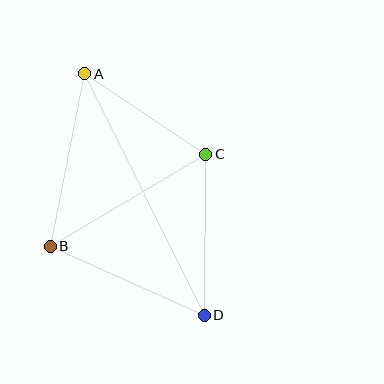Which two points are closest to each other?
Points A and C are closest to each other.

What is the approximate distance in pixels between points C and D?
The distance between C and D is approximately 161 pixels.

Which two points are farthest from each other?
Points A and D are farthest from each other.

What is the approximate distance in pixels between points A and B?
The distance between A and B is approximately 176 pixels.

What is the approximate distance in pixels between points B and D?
The distance between B and D is approximately 168 pixels.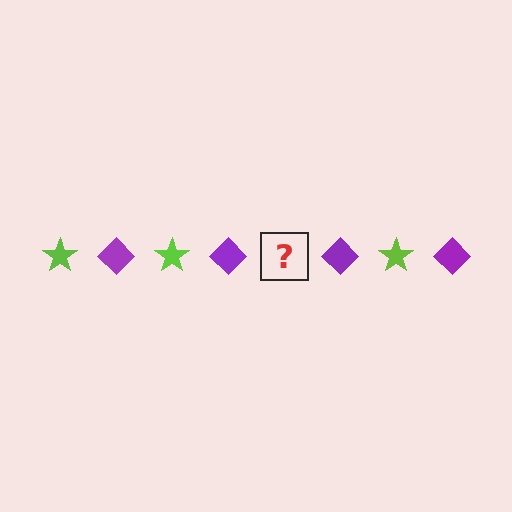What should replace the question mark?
The question mark should be replaced with a lime star.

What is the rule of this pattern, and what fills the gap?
The rule is that the pattern alternates between lime star and purple diamond. The gap should be filled with a lime star.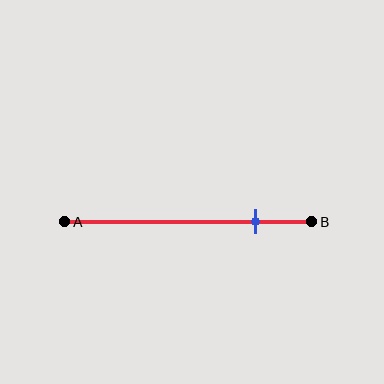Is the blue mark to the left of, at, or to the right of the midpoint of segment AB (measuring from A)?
The blue mark is to the right of the midpoint of segment AB.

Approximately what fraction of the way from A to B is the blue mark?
The blue mark is approximately 75% of the way from A to B.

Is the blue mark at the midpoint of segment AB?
No, the mark is at about 75% from A, not at the 50% midpoint.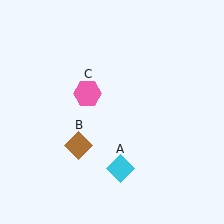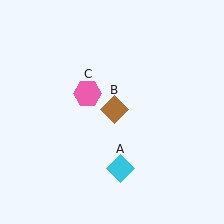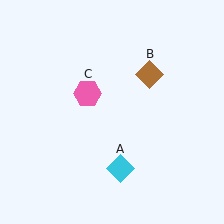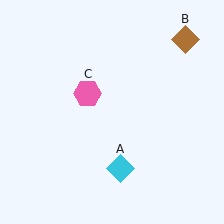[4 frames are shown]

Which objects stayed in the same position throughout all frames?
Cyan diamond (object A) and pink hexagon (object C) remained stationary.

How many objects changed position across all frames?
1 object changed position: brown diamond (object B).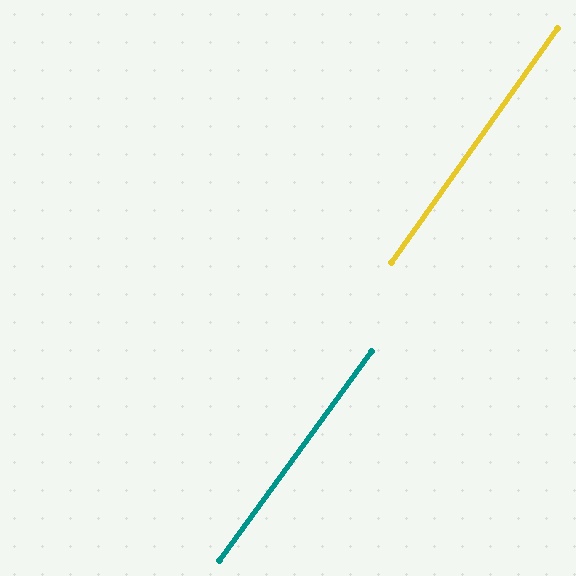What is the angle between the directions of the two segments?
Approximately 1 degree.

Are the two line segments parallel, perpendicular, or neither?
Parallel — their directions differ by only 0.8°.